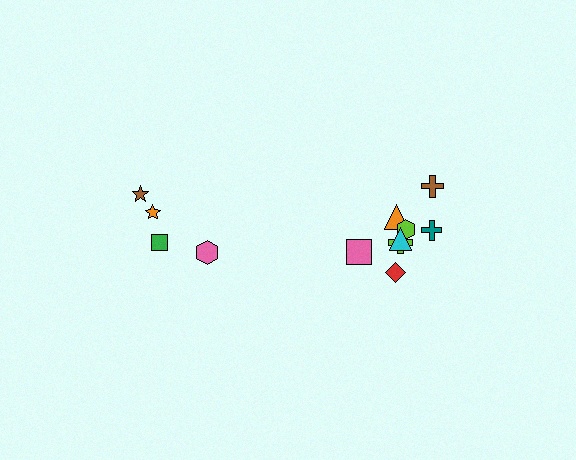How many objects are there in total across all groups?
There are 12 objects.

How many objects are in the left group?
There are 4 objects.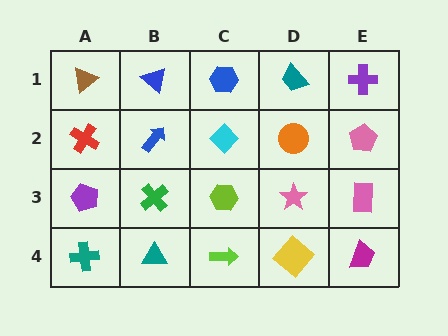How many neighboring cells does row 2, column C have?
4.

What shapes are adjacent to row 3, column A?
A red cross (row 2, column A), a teal cross (row 4, column A), a green cross (row 3, column B).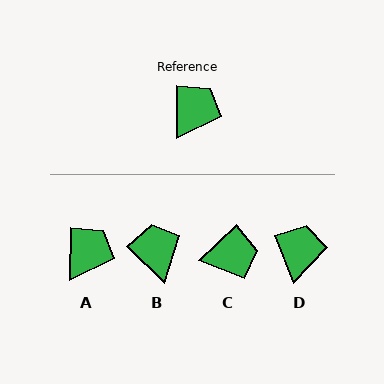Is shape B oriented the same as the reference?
No, it is off by about 46 degrees.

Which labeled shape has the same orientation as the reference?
A.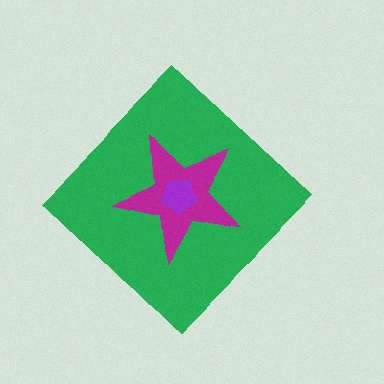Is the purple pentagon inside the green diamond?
Yes.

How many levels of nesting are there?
3.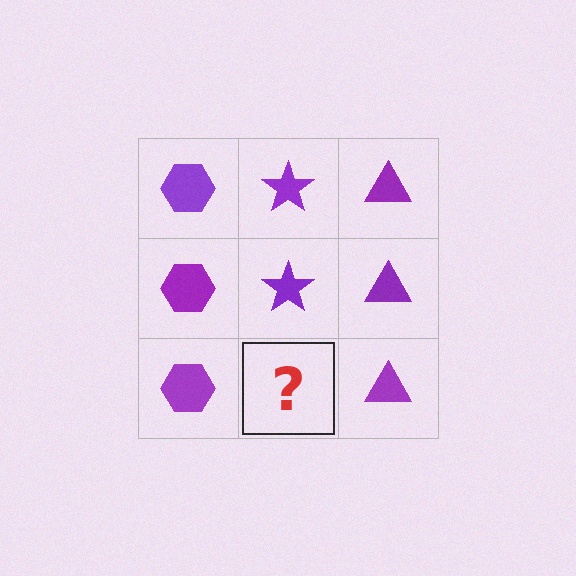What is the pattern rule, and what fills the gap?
The rule is that each column has a consistent shape. The gap should be filled with a purple star.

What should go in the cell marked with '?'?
The missing cell should contain a purple star.